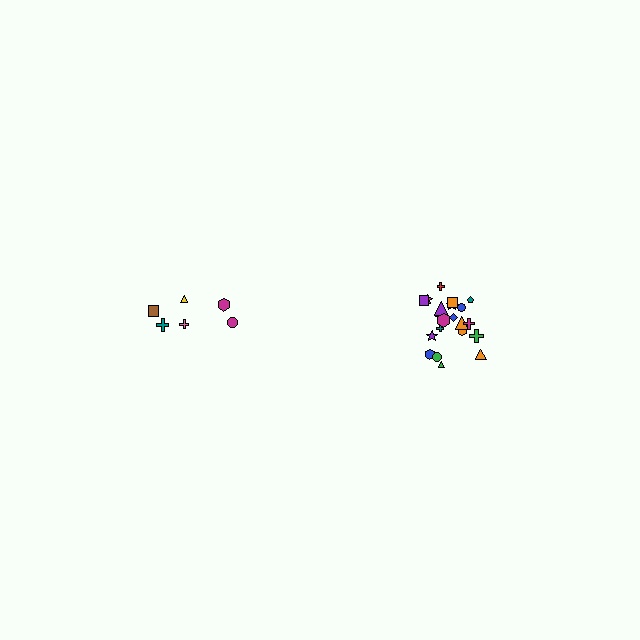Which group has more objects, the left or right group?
The right group.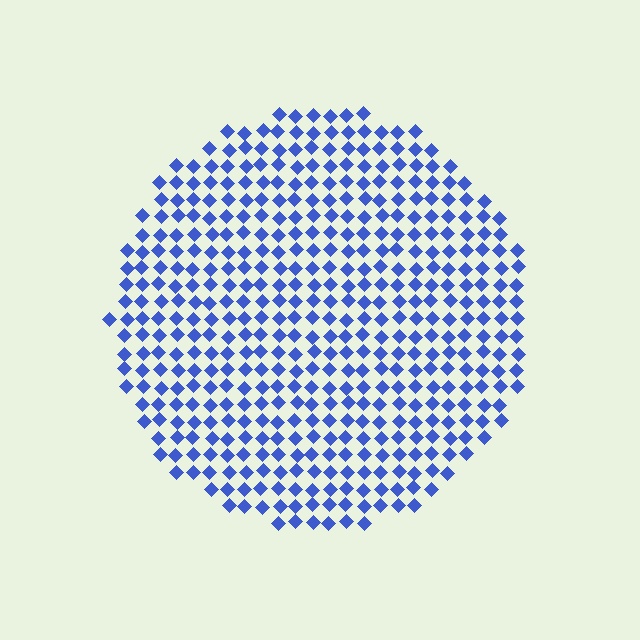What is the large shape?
The large shape is a circle.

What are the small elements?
The small elements are diamonds.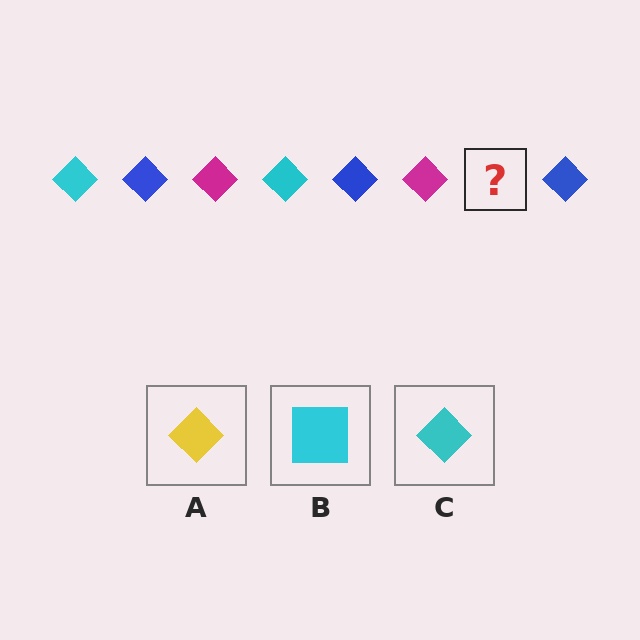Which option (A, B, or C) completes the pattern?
C.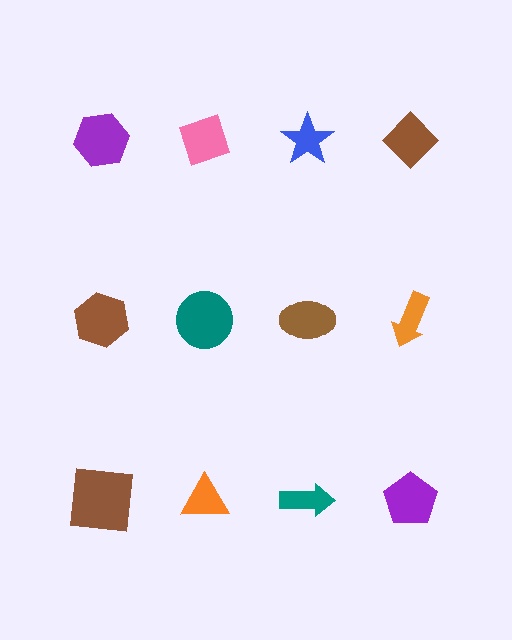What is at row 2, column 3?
A brown ellipse.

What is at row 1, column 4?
A brown diamond.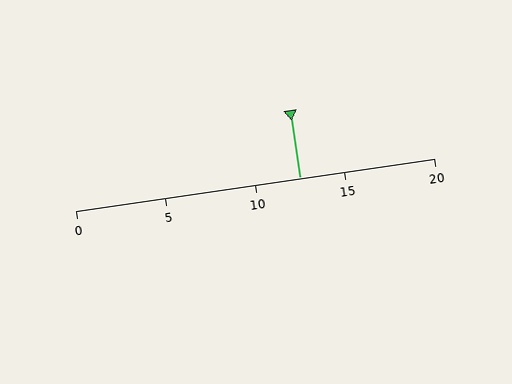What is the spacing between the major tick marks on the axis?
The major ticks are spaced 5 apart.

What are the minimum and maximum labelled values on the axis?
The axis runs from 0 to 20.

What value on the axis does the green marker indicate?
The marker indicates approximately 12.5.